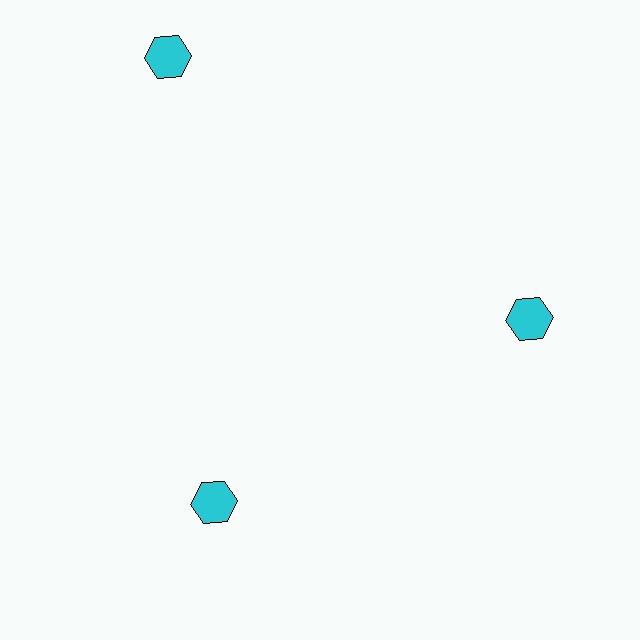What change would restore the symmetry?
The symmetry would be restored by moving it inward, back onto the ring so that all 3 hexagons sit at equal angles and equal distance from the center.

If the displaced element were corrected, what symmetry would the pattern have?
It would have 3-fold rotational symmetry — the pattern would map onto itself every 120 degrees.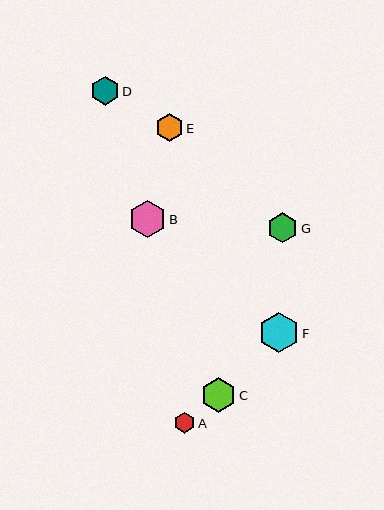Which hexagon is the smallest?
Hexagon A is the smallest with a size of approximately 21 pixels.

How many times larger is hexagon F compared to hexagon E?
Hexagon F is approximately 1.4 times the size of hexagon E.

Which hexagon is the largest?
Hexagon F is the largest with a size of approximately 40 pixels.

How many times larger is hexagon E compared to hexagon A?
Hexagon E is approximately 1.3 times the size of hexagon A.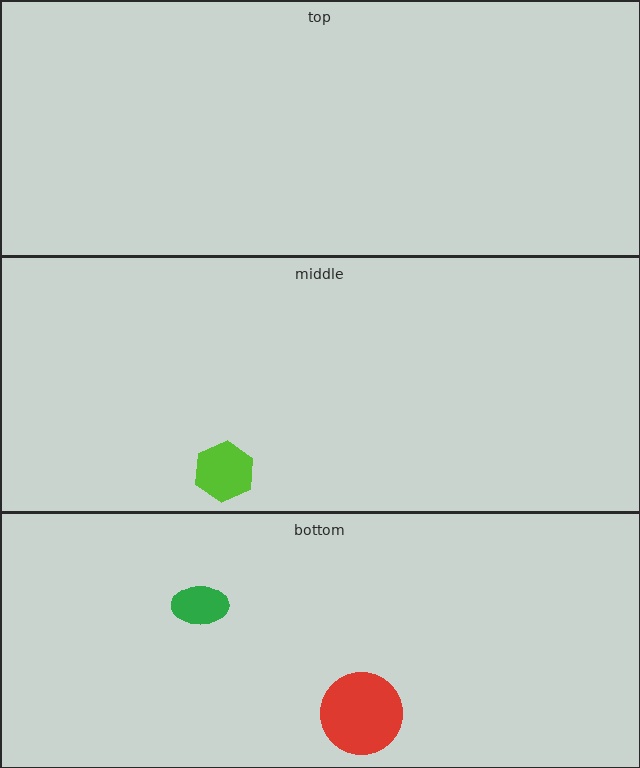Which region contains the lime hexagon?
The middle region.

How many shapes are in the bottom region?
2.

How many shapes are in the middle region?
1.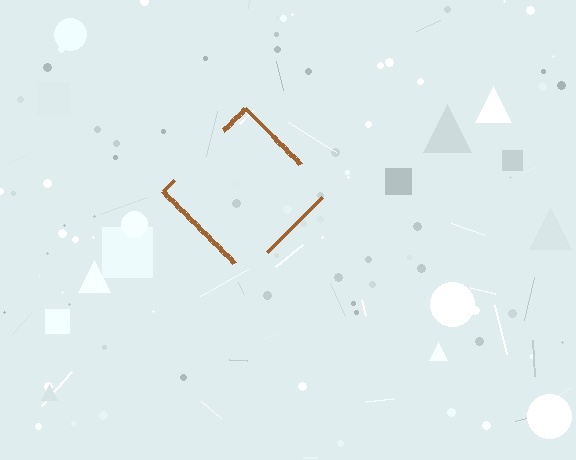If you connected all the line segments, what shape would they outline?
They would outline a diamond.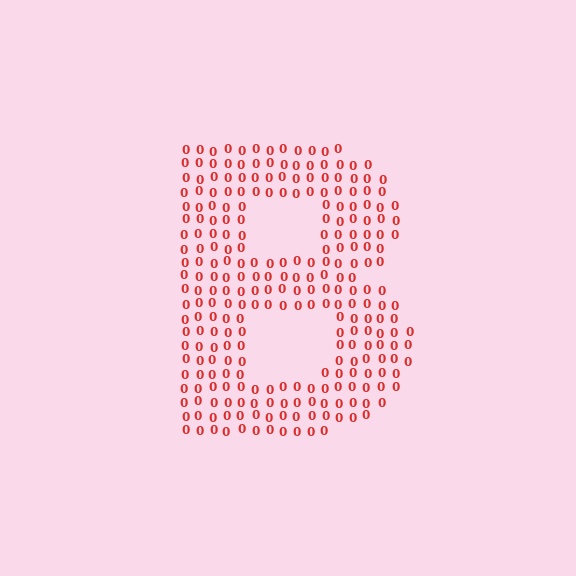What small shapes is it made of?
It is made of small digit 0's.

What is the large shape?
The large shape is the letter B.